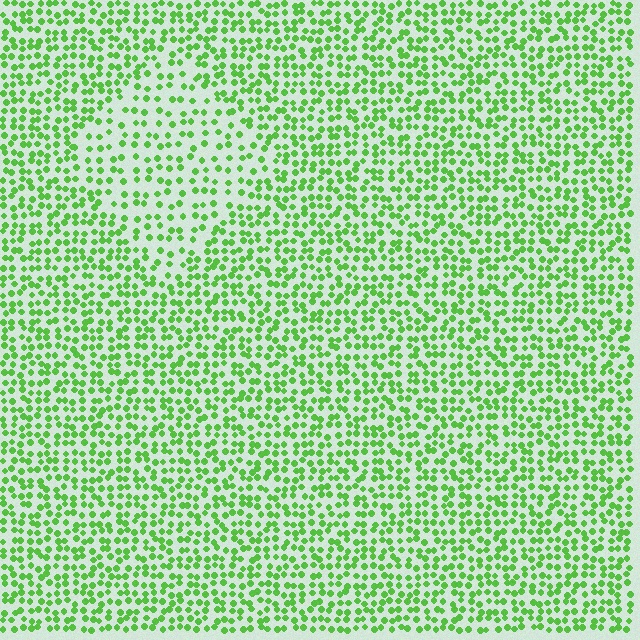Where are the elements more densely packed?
The elements are more densely packed outside the diamond boundary.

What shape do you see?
I see a diamond.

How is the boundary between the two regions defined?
The boundary is defined by a change in element density (approximately 1.8x ratio). All elements are the same color, size, and shape.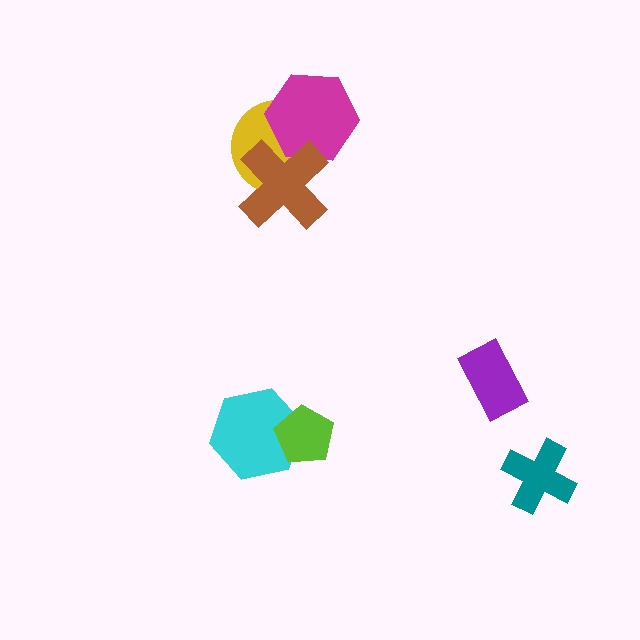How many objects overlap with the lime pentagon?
1 object overlaps with the lime pentagon.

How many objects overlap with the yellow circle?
2 objects overlap with the yellow circle.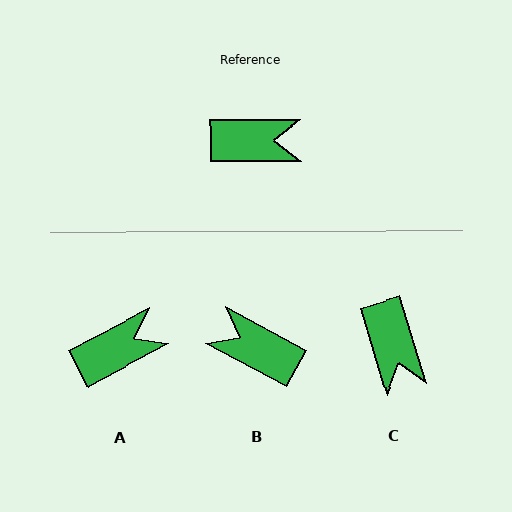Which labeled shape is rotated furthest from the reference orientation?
B, about 152 degrees away.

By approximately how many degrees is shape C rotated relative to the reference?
Approximately 73 degrees clockwise.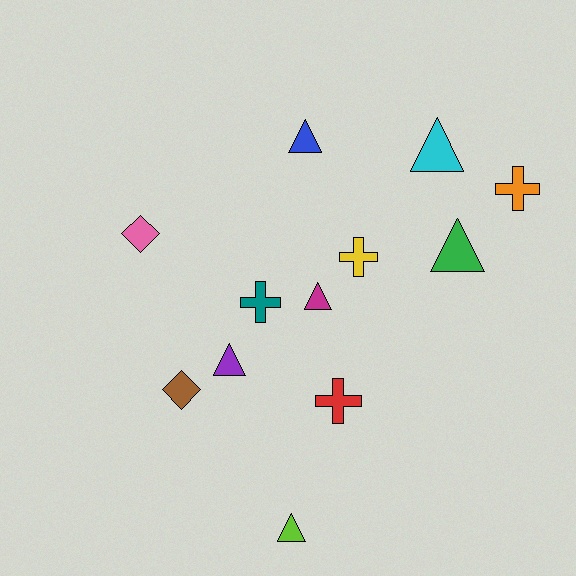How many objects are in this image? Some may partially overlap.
There are 12 objects.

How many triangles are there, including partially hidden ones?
There are 6 triangles.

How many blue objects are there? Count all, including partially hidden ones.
There is 1 blue object.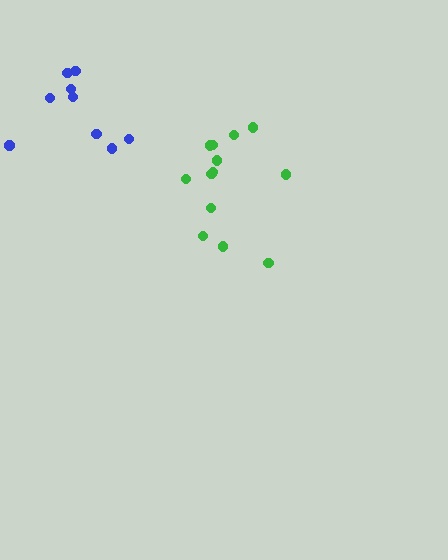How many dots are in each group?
Group 1: 13 dots, Group 2: 9 dots (22 total).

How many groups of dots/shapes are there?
There are 2 groups.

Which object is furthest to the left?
The blue cluster is leftmost.